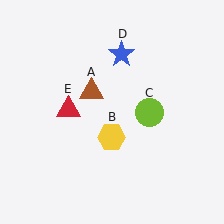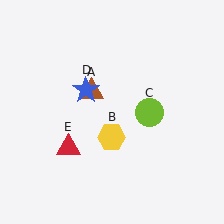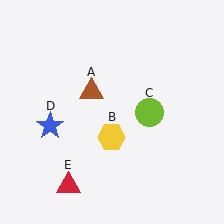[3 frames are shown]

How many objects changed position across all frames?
2 objects changed position: blue star (object D), red triangle (object E).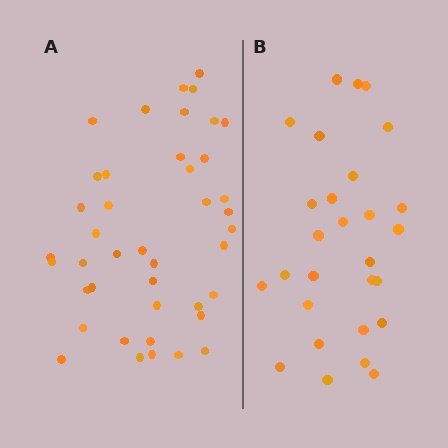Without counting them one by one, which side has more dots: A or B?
Region A (the left region) has more dots.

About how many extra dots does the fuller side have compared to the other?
Region A has approximately 15 more dots than region B.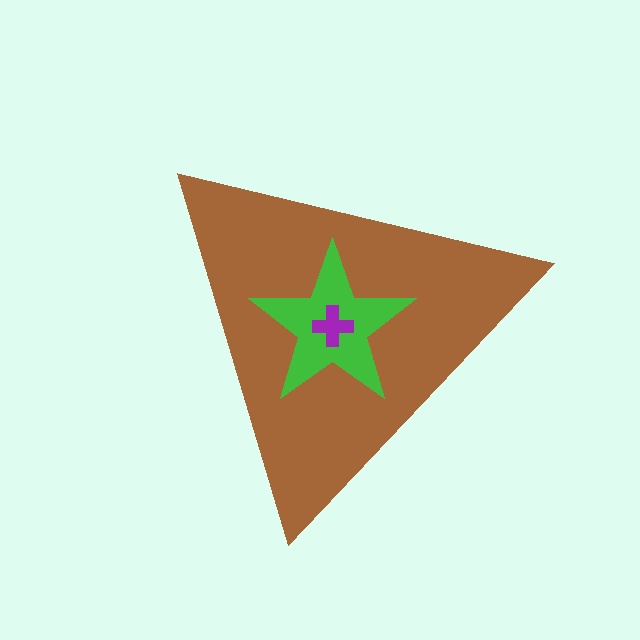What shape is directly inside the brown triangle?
The green star.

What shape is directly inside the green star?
The purple cross.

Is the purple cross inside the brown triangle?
Yes.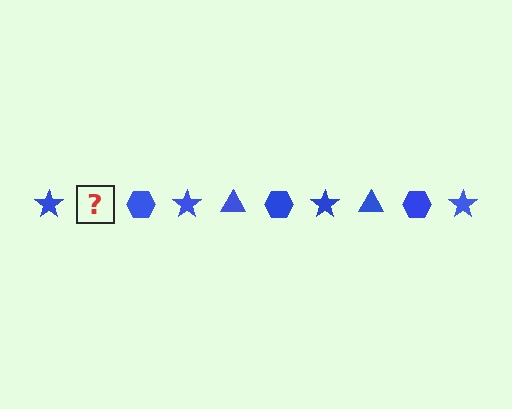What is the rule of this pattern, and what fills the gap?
The rule is that the pattern cycles through star, triangle, hexagon shapes in blue. The gap should be filled with a blue triangle.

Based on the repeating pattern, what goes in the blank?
The blank should be a blue triangle.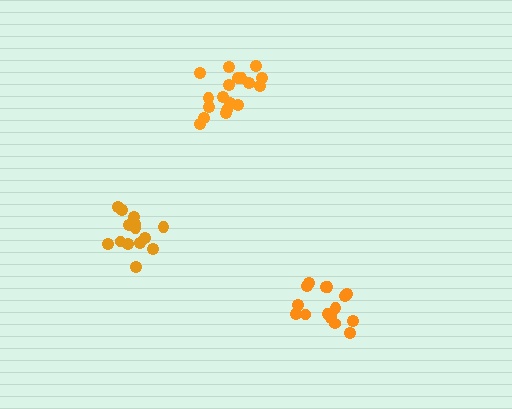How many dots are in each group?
Group 1: 14 dots, Group 2: 17 dots, Group 3: 18 dots (49 total).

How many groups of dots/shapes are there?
There are 3 groups.